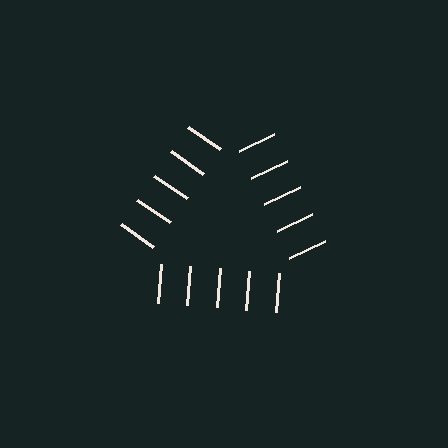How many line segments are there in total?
15 — 5 along each of the 3 edges.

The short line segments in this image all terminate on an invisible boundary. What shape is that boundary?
An illusory triangle — the line segments terminate on its edges but no continuous stroke is drawn.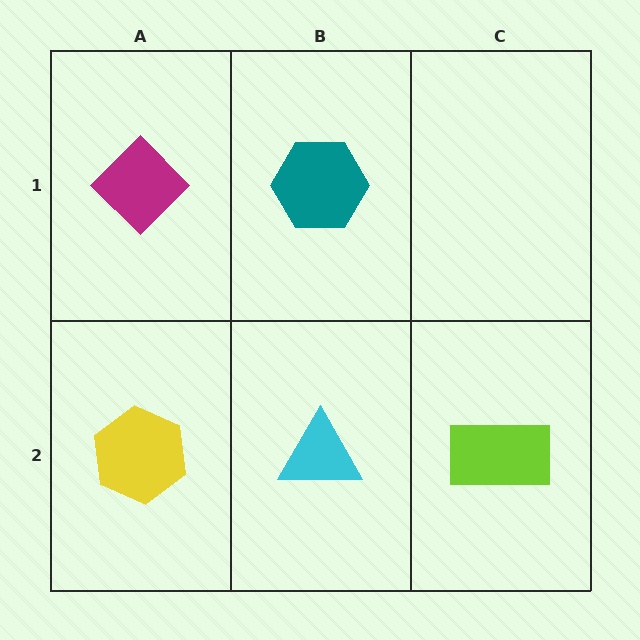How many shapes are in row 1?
2 shapes.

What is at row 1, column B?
A teal hexagon.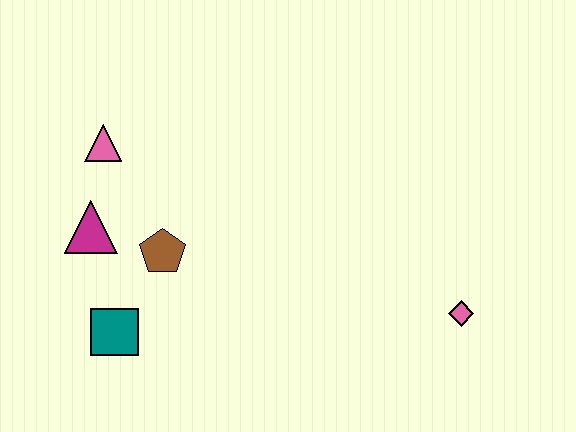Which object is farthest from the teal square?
The pink diamond is farthest from the teal square.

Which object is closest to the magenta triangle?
The brown pentagon is closest to the magenta triangle.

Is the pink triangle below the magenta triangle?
No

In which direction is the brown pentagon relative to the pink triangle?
The brown pentagon is below the pink triangle.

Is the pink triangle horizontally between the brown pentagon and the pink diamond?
No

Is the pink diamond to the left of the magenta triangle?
No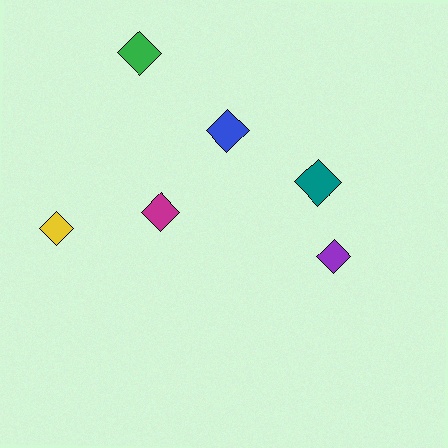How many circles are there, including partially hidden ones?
There are no circles.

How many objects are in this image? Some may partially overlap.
There are 6 objects.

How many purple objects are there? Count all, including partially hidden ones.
There is 1 purple object.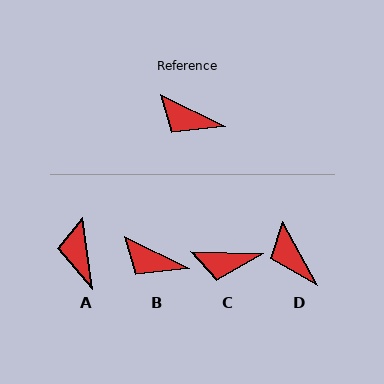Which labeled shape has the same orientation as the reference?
B.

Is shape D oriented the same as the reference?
No, it is off by about 34 degrees.